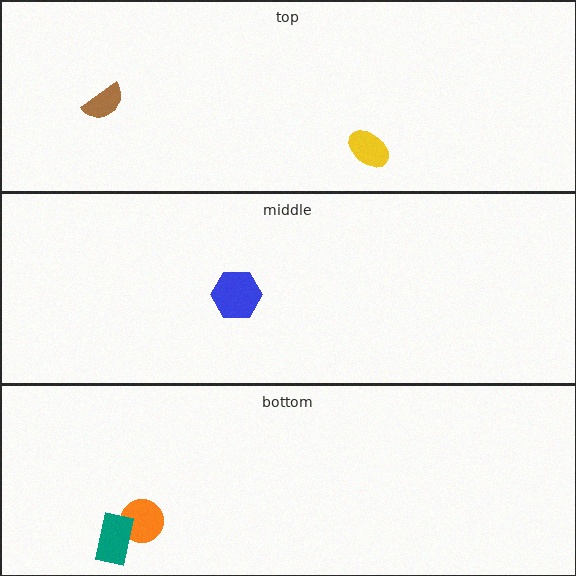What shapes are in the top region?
The brown semicircle, the yellow ellipse.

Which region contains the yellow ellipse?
The top region.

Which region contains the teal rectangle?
The bottom region.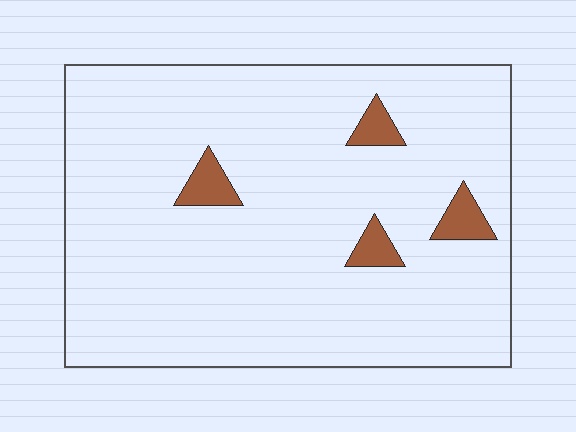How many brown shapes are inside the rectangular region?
4.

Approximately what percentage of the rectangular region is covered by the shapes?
Approximately 5%.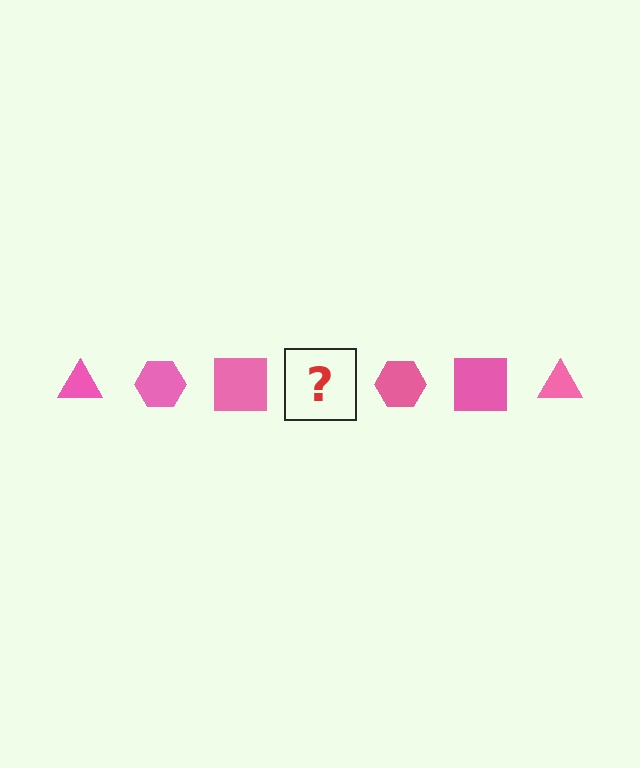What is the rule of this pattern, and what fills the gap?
The rule is that the pattern cycles through triangle, hexagon, square shapes in pink. The gap should be filled with a pink triangle.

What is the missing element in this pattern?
The missing element is a pink triangle.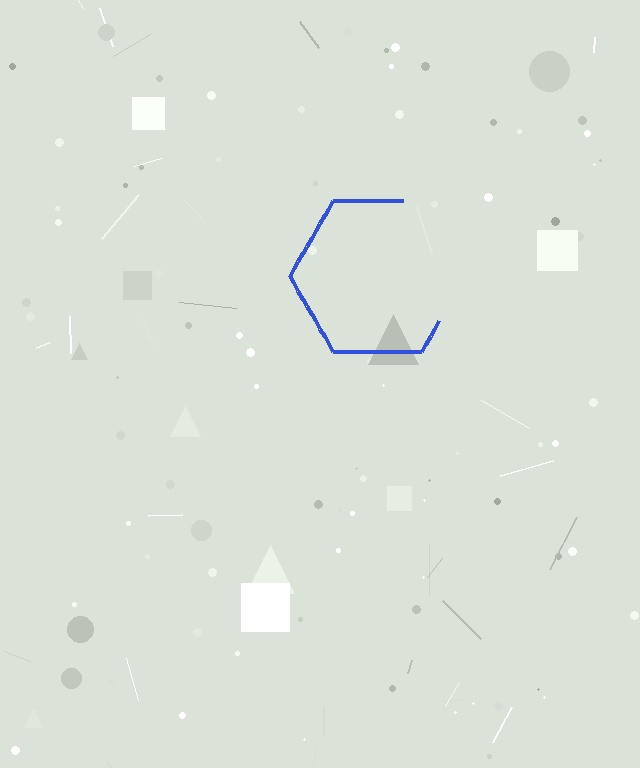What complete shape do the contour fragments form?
The contour fragments form a hexagon.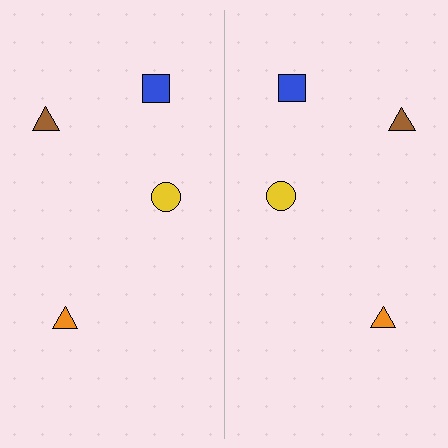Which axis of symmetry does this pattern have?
The pattern has a vertical axis of symmetry running through the center of the image.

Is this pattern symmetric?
Yes, this pattern has bilateral (reflection) symmetry.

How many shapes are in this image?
There are 8 shapes in this image.